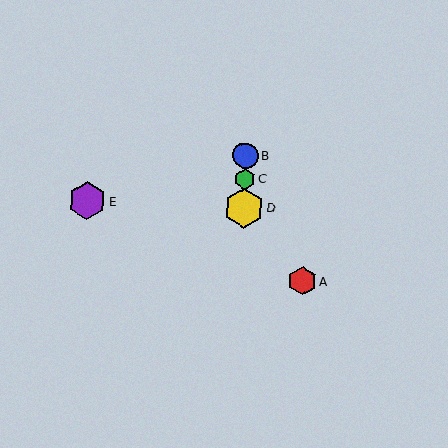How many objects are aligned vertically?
3 objects (B, C, D) are aligned vertically.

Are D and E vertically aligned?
No, D is at x≈244 and E is at x≈87.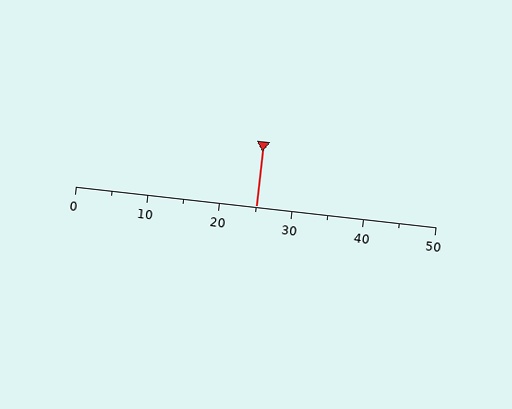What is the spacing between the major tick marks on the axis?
The major ticks are spaced 10 apart.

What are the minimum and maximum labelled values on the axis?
The axis runs from 0 to 50.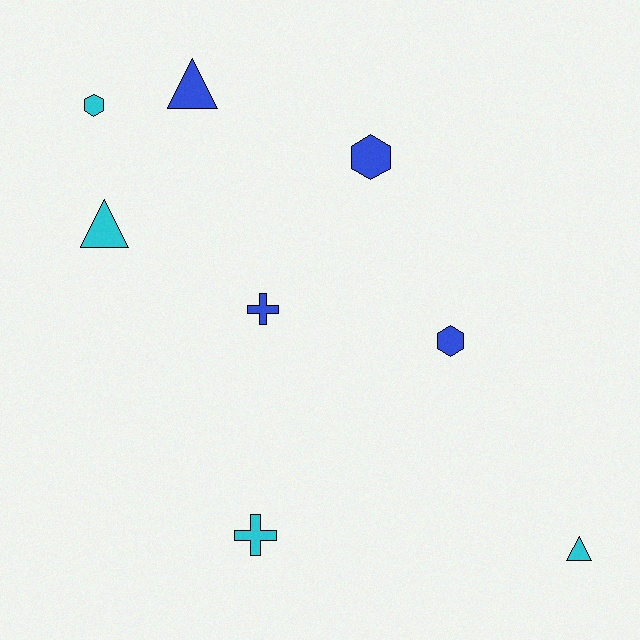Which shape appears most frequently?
Triangle, with 3 objects.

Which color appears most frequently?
Blue, with 4 objects.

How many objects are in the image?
There are 8 objects.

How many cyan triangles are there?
There are 2 cyan triangles.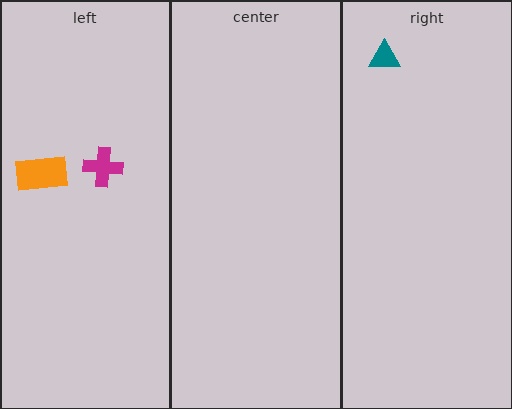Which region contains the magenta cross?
The left region.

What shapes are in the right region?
The teal triangle.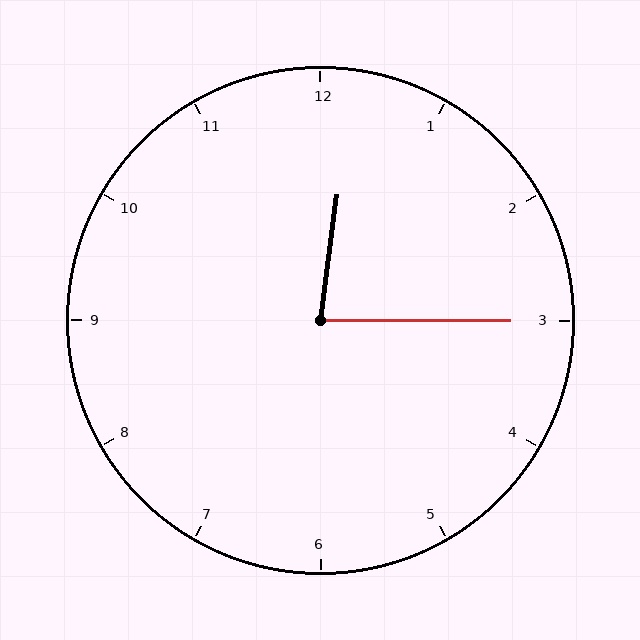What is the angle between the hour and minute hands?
Approximately 82 degrees.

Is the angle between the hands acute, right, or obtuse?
It is acute.